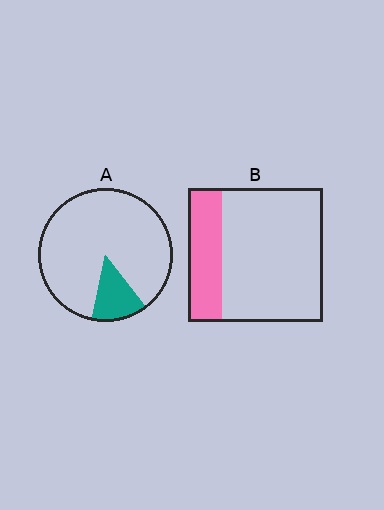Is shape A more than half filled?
No.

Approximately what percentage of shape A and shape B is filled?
A is approximately 15% and B is approximately 25%.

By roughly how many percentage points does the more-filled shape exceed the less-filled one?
By roughly 10 percentage points (B over A).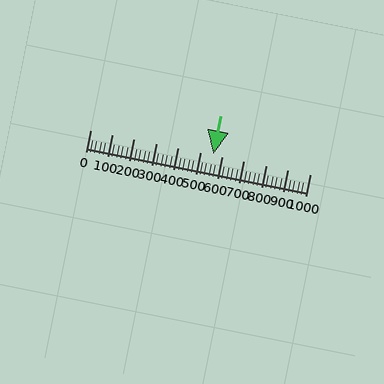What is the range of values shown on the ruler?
The ruler shows values from 0 to 1000.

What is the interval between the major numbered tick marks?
The major tick marks are spaced 100 units apart.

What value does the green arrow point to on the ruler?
The green arrow points to approximately 560.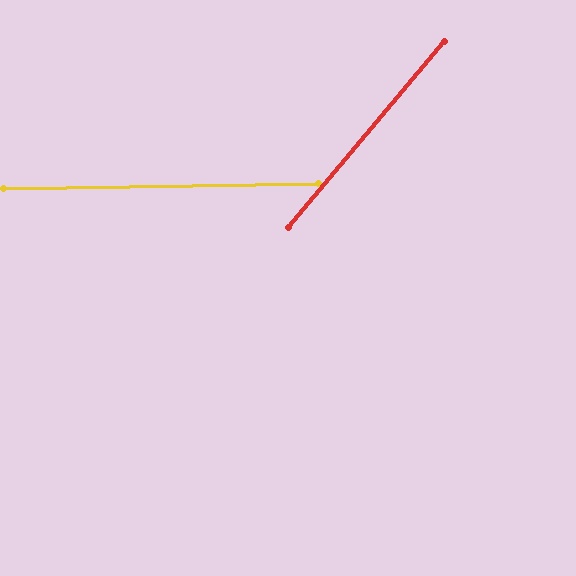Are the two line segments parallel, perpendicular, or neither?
Neither parallel nor perpendicular — they differ by about 49°.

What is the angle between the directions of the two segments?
Approximately 49 degrees.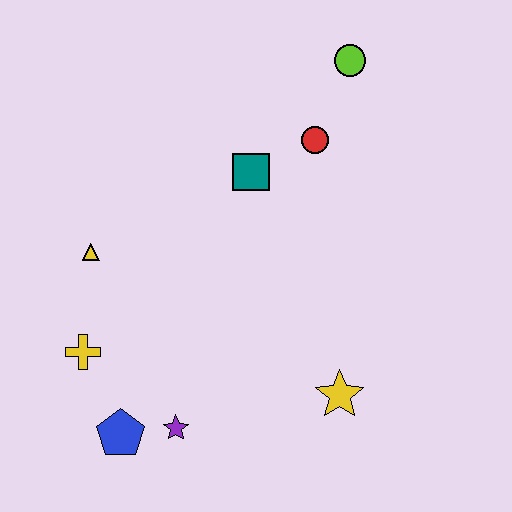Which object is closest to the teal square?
The red circle is closest to the teal square.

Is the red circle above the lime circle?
No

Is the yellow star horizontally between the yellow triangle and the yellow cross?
No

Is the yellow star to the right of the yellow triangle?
Yes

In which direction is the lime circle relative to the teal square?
The lime circle is above the teal square.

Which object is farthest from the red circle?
The blue pentagon is farthest from the red circle.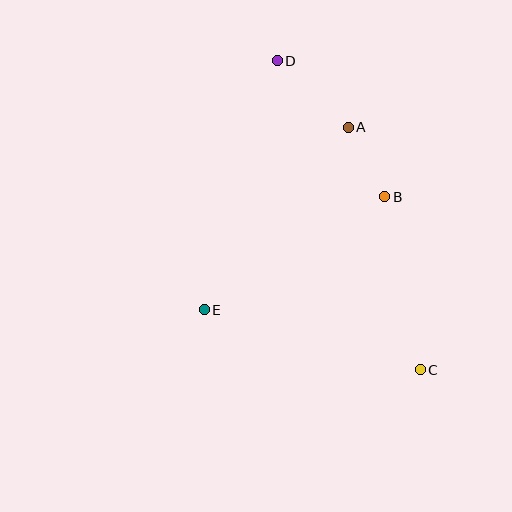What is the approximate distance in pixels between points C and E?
The distance between C and E is approximately 224 pixels.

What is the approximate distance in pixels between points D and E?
The distance between D and E is approximately 259 pixels.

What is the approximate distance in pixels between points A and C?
The distance between A and C is approximately 253 pixels.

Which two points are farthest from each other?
Points C and D are farthest from each other.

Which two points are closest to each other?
Points A and B are closest to each other.